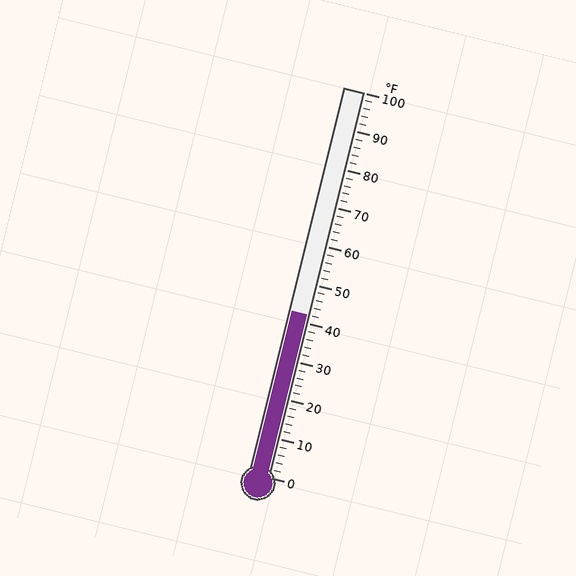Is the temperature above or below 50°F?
The temperature is below 50°F.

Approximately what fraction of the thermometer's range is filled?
The thermometer is filled to approximately 40% of its range.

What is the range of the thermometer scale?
The thermometer scale ranges from 0°F to 100°F.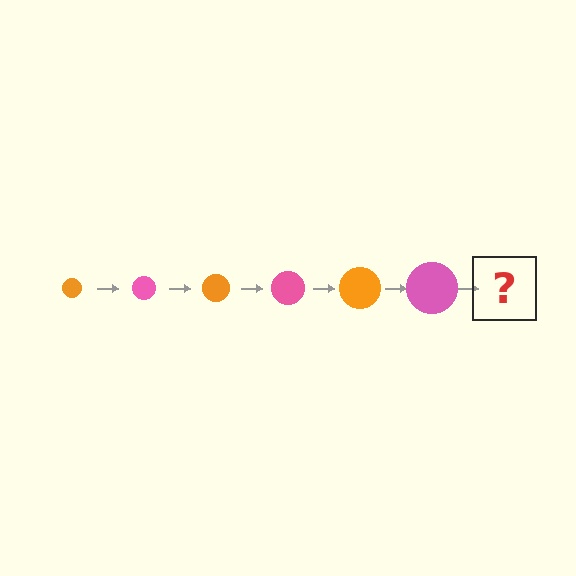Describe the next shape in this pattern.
It should be an orange circle, larger than the previous one.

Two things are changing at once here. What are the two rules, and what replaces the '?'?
The two rules are that the circle grows larger each step and the color cycles through orange and pink. The '?' should be an orange circle, larger than the previous one.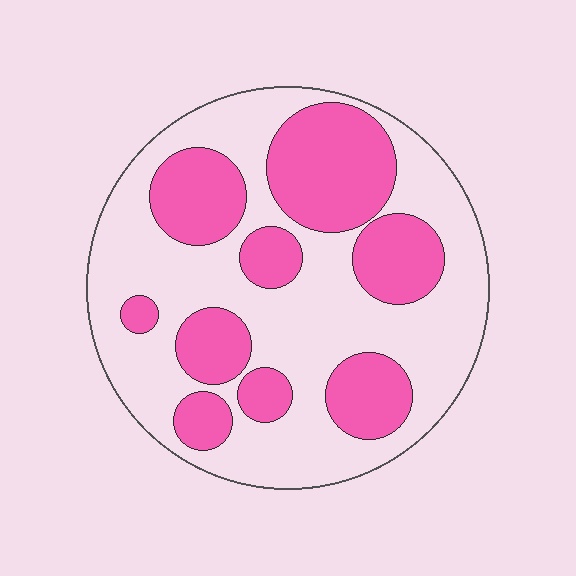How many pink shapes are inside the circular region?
9.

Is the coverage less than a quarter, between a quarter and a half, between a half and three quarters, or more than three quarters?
Between a quarter and a half.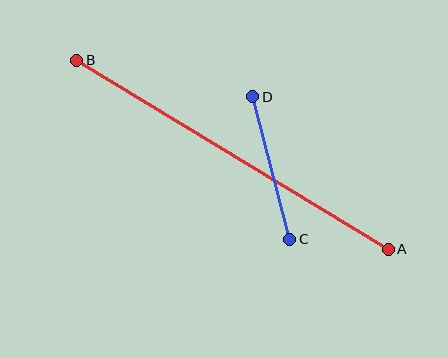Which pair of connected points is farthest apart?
Points A and B are farthest apart.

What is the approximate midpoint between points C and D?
The midpoint is at approximately (271, 168) pixels.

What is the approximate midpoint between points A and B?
The midpoint is at approximately (232, 155) pixels.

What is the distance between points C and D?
The distance is approximately 147 pixels.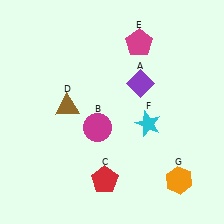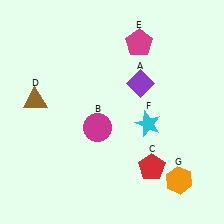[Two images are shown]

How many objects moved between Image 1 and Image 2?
2 objects moved between the two images.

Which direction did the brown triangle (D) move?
The brown triangle (D) moved left.